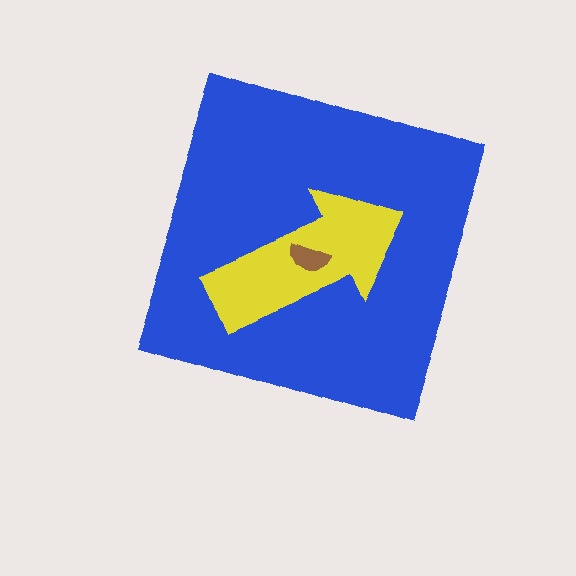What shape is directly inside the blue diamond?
The yellow arrow.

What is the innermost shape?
The brown semicircle.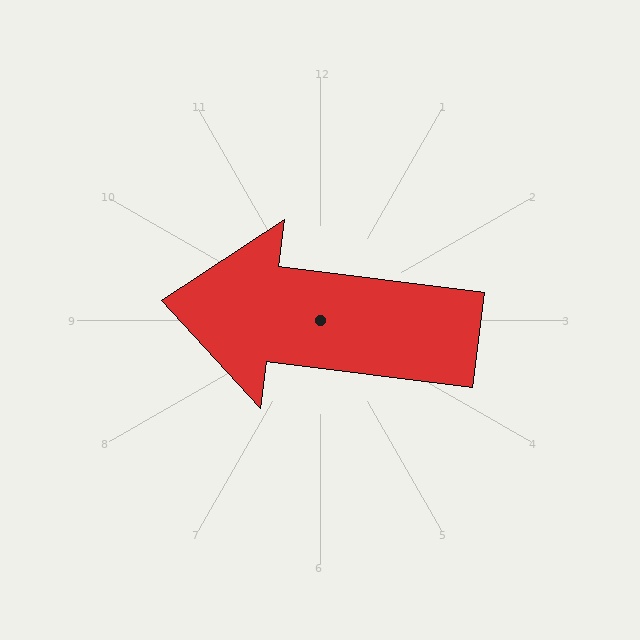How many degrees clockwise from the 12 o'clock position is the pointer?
Approximately 277 degrees.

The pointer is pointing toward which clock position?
Roughly 9 o'clock.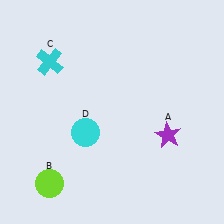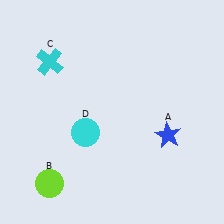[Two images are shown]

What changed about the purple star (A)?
In Image 1, A is purple. In Image 2, it changed to blue.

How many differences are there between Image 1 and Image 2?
There is 1 difference between the two images.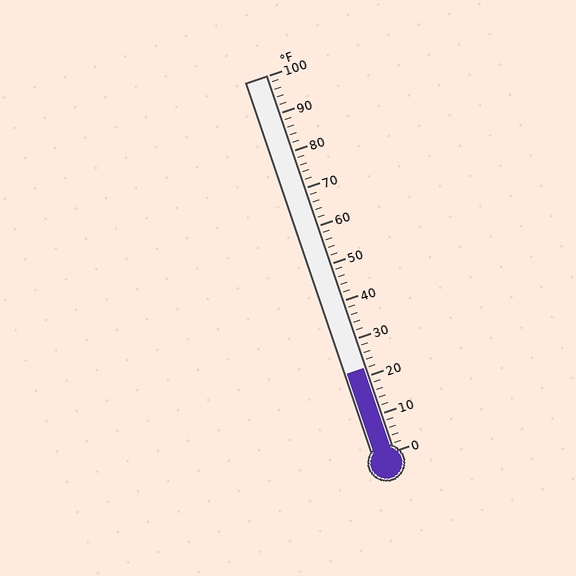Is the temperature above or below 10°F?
The temperature is above 10°F.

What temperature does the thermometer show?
The thermometer shows approximately 22°F.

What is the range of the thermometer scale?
The thermometer scale ranges from 0°F to 100°F.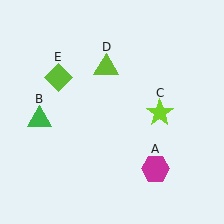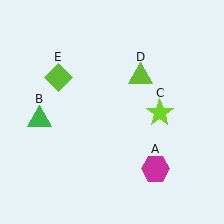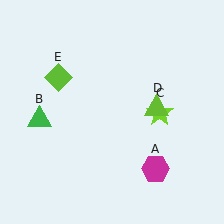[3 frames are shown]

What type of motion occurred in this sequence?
The lime triangle (object D) rotated clockwise around the center of the scene.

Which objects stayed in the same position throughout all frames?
Magenta hexagon (object A) and green triangle (object B) and lime star (object C) and lime diamond (object E) remained stationary.